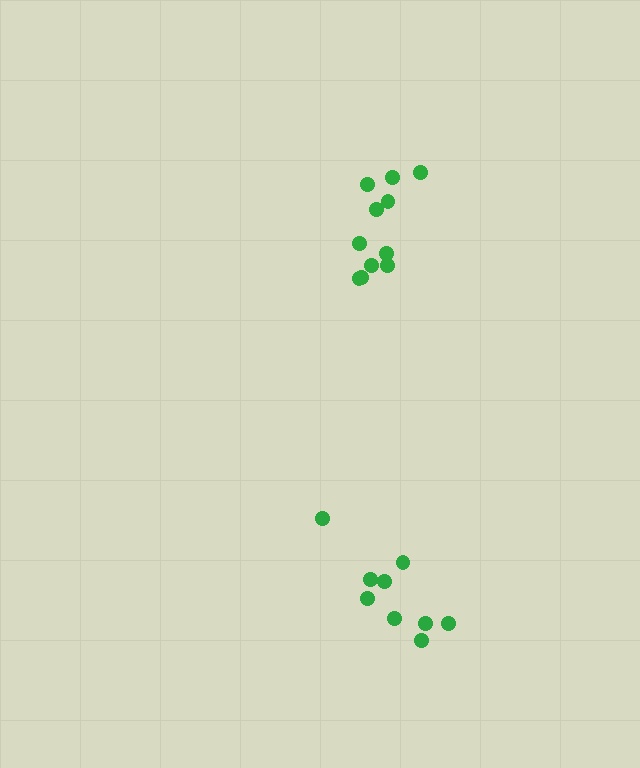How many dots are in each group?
Group 1: 12 dots, Group 2: 9 dots (21 total).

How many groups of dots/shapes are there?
There are 2 groups.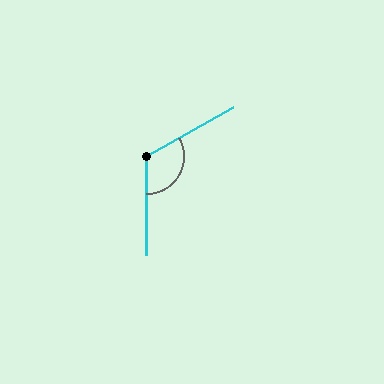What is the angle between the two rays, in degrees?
Approximately 120 degrees.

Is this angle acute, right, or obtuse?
It is obtuse.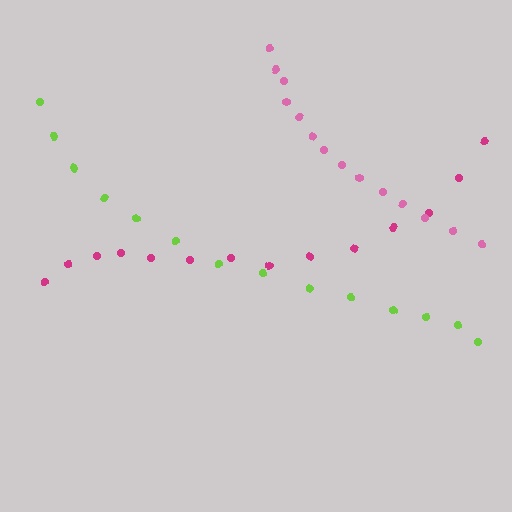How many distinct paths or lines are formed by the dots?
There are 3 distinct paths.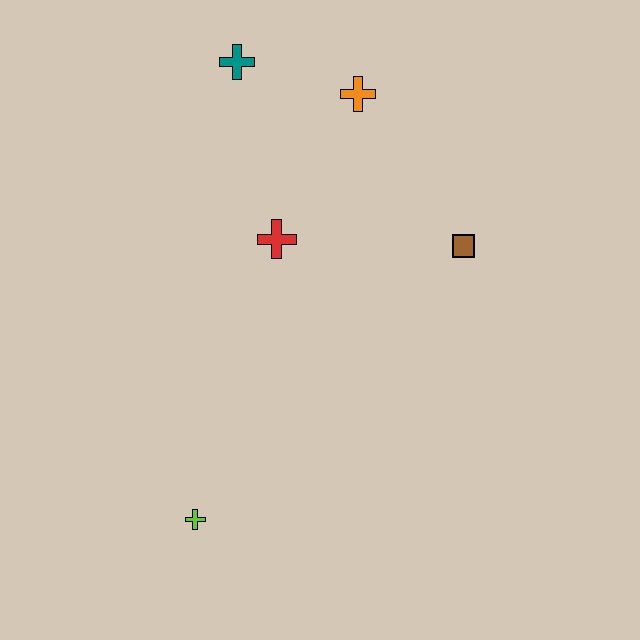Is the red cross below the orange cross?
Yes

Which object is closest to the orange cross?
The teal cross is closest to the orange cross.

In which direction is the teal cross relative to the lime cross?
The teal cross is above the lime cross.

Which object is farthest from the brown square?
The lime cross is farthest from the brown square.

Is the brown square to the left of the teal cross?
No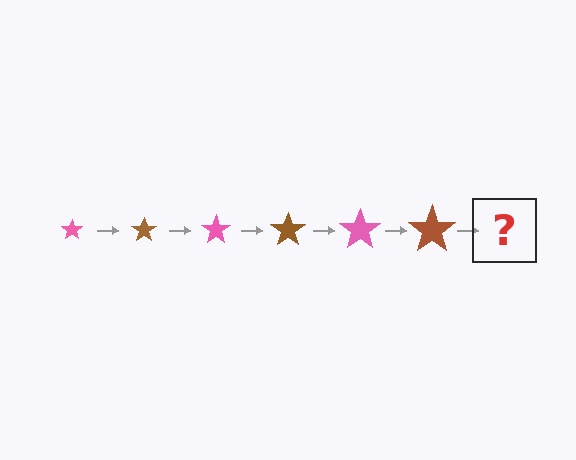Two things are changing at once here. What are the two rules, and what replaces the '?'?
The two rules are that the star grows larger each step and the color cycles through pink and brown. The '?' should be a pink star, larger than the previous one.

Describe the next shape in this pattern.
It should be a pink star, larger than the previous one.